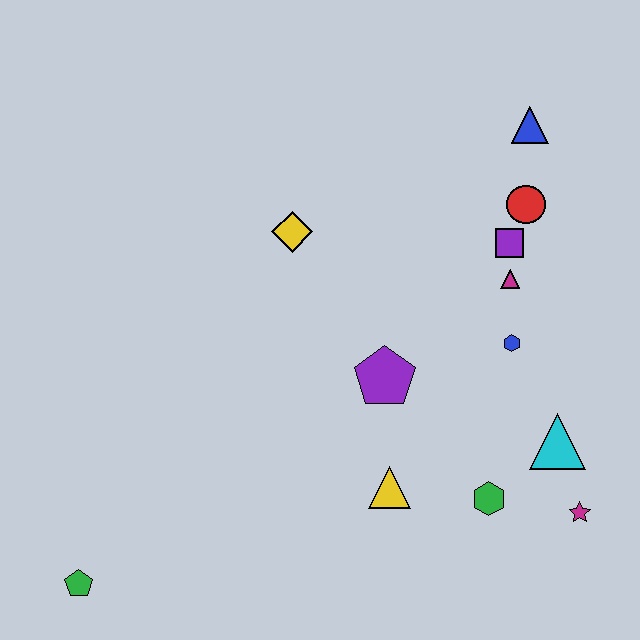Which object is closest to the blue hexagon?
The magenta triangle is closest to the blue hexagon.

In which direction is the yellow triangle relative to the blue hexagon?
The yellow triangle is below the blue hexagon.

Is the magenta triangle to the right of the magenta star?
No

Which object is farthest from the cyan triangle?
The green pentagon is farthest from the cyan triangle.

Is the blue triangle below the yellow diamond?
No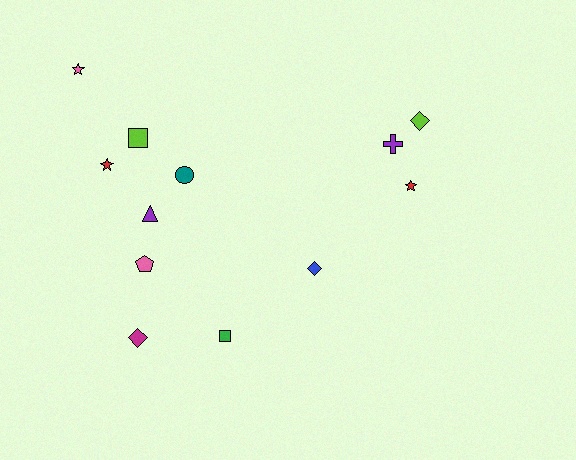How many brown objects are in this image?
There are no brown objects.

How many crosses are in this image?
There is 1 cross.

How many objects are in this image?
There are 12 objects.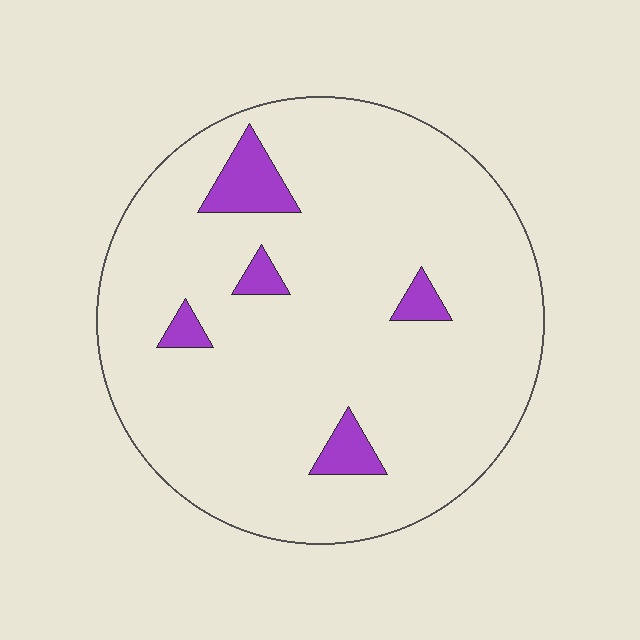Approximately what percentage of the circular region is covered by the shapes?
Approximately 10%.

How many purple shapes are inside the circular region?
5.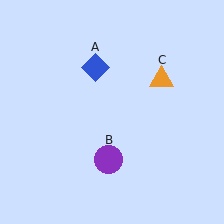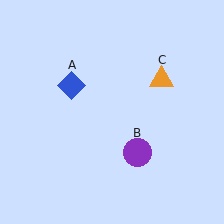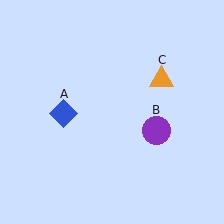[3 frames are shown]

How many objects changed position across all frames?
2 objects changed position: blue diamond (object A), purple circle (object B).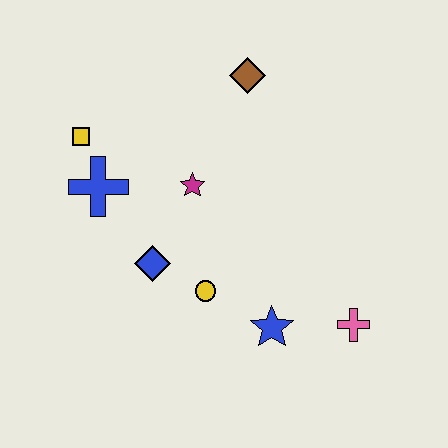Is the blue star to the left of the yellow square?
No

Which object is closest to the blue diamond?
The yellow circle is closest to the blue diamond.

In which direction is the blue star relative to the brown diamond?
The blue star is below the brown diamond.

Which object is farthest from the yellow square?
The pink cross is farthest from the yellow square.